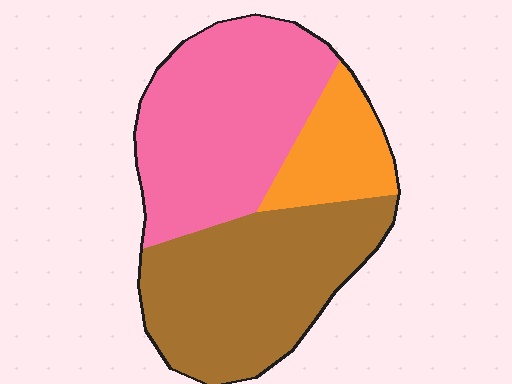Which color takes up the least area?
Orange, at roughly 15%.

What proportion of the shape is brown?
Brown takes up between a quarter and a half of the shape.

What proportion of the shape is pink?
Pink covers roughly 45% of the shape.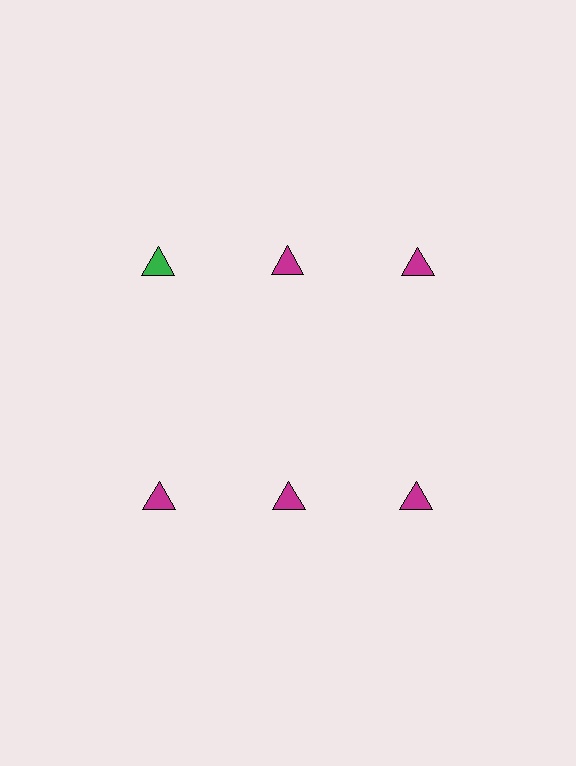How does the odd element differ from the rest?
It has a different color: green instead of magenta.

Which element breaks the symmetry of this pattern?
The green triangle in the top row, leftmost column breaks the symmetry. All other shapes are magenta triangles.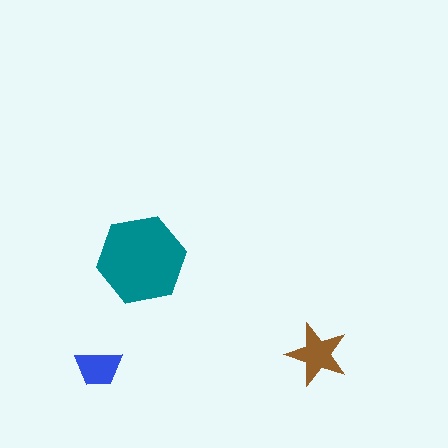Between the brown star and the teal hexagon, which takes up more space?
The teal hexagon.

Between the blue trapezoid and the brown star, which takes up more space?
The brown star.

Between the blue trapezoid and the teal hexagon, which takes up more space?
The teal hexagon.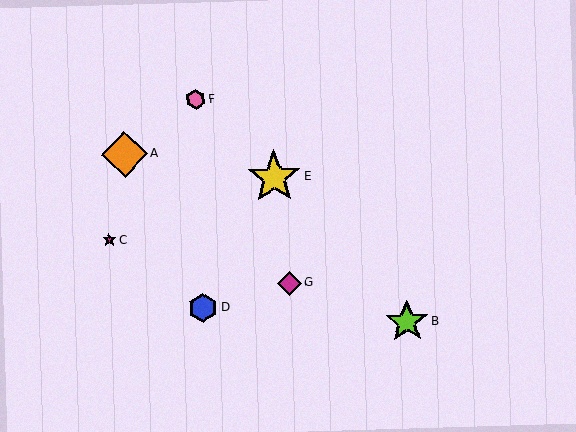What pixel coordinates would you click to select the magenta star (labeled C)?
Click at (109, 240) to select the magenta star C.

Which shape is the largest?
The yellow star (labeled E) is the largest.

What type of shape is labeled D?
Shape D is a blue hexagon.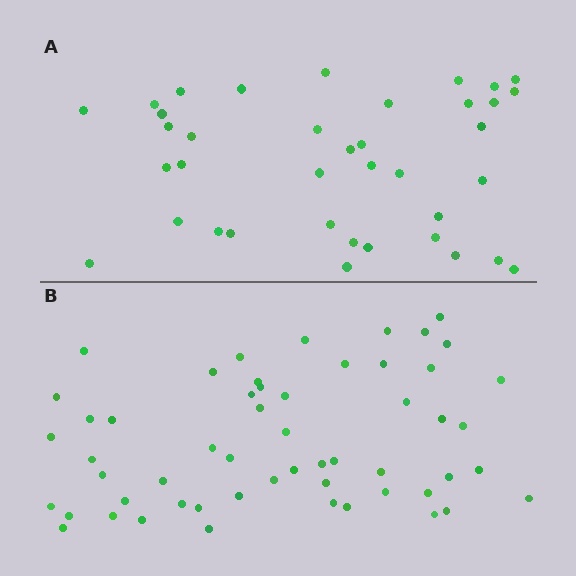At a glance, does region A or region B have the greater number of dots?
Region B (the bottom region) has more dots.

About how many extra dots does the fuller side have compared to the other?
Region B has approximately 15 more dots than region A.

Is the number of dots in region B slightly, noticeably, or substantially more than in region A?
Region B has noticeably more, but not dramatically so. The ratio is roughly 1.4 to 1.